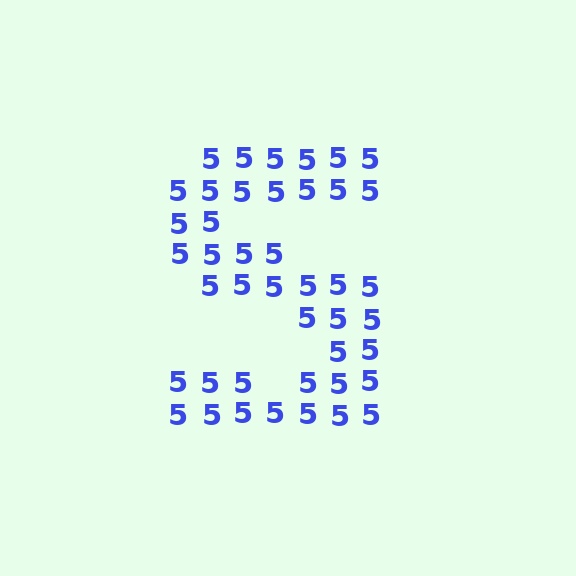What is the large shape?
The large shape is the letter S.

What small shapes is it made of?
It is made of small digit 5's.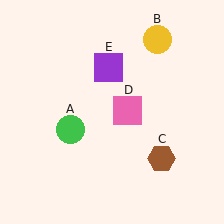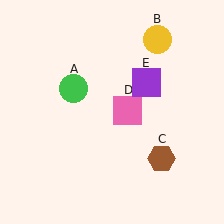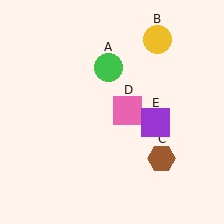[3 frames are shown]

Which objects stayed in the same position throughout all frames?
Yellow circle (object B) and brown hexagon (object C) and pink square (object D) remained stationary.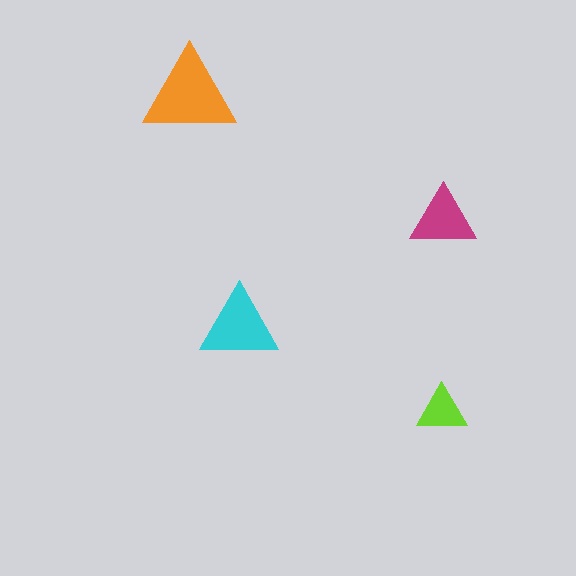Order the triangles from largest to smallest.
the orange one, the cyan one, the magenta one, the lime one.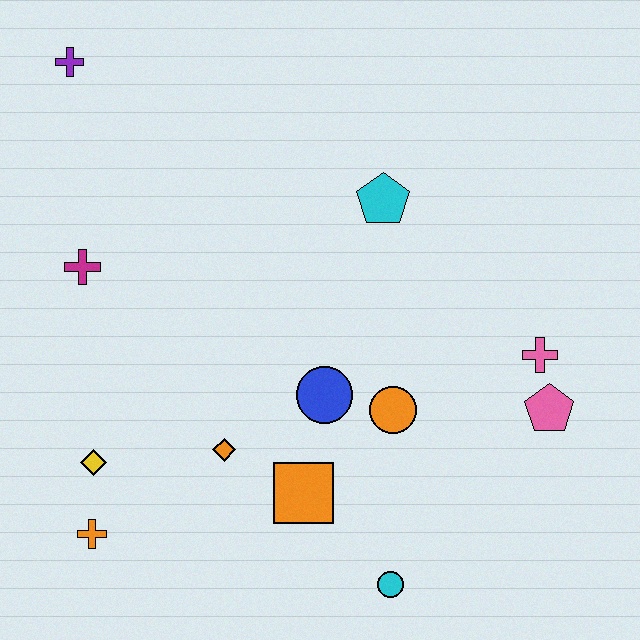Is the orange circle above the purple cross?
No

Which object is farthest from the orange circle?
The purple cross is farthest from the orange circle.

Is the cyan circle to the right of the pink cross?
No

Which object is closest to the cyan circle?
The orange square is closest to the cyan circle.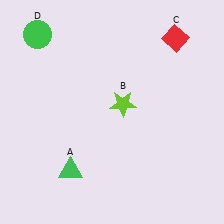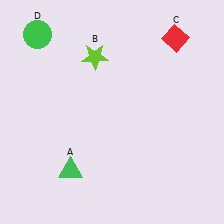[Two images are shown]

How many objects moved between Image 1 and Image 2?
1 object moved between the two images.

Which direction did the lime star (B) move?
The lime star (B) moved up.